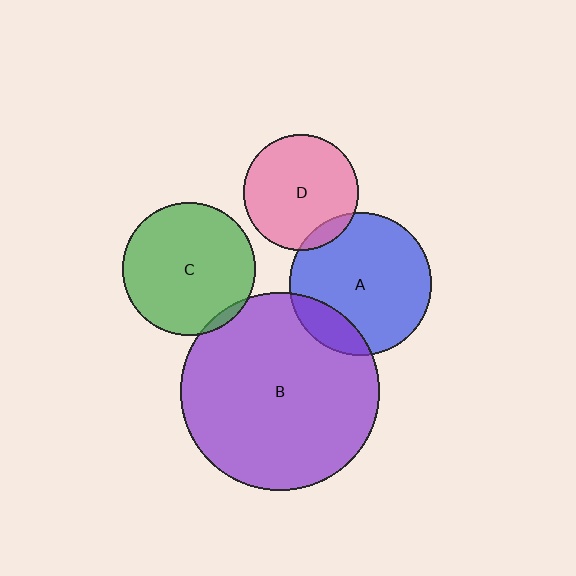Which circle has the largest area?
Circle B (purple).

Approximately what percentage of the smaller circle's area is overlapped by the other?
Approximately 15%.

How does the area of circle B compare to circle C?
Approximately 2.2 times.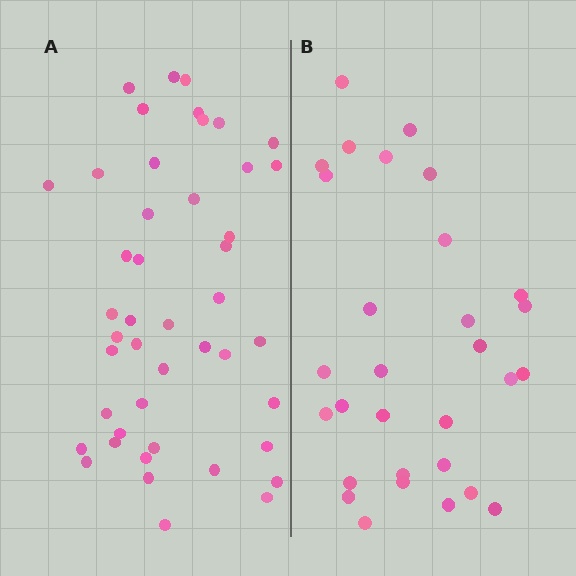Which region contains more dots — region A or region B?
Region A (the left region) has more dots.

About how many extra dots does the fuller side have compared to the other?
Region A has approximately 15 more dots than region B.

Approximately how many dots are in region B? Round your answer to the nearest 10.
About 30 dots.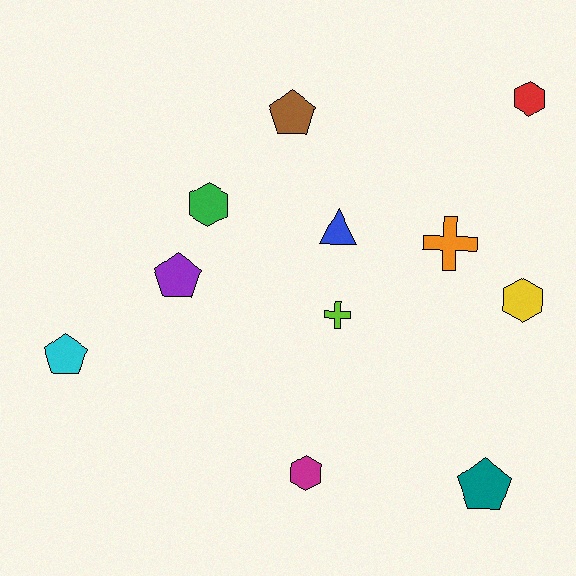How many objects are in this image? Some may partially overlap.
There are 11 objects.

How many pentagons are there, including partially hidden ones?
There are 4 pentagons.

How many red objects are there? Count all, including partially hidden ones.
There is 1 red object.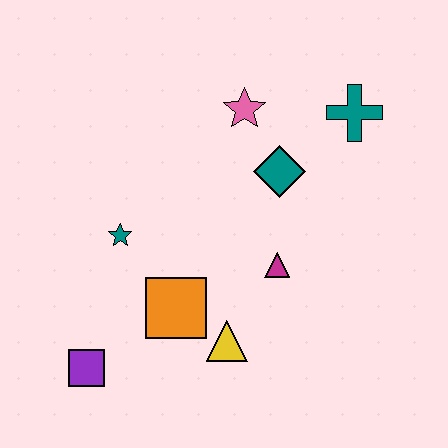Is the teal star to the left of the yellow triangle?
Yes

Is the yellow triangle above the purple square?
Yes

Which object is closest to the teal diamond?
The pink star is closest to the teal diamond.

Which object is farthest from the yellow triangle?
The teal cross is farthest from the yellow triangle.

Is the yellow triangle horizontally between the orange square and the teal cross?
Yes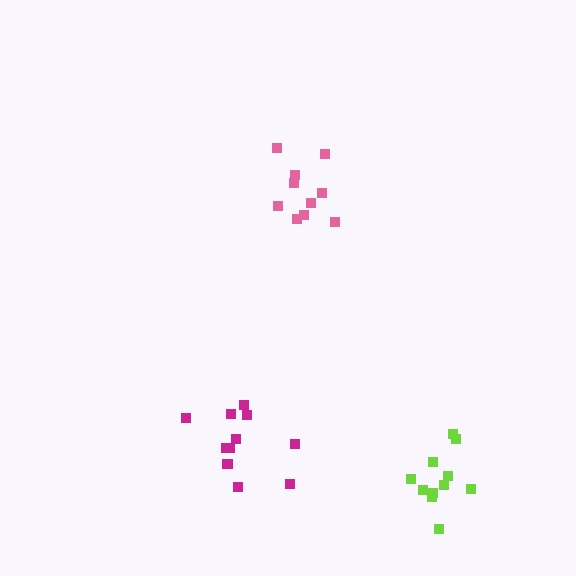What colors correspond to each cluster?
The clusters are colored: pink, lime, magenta.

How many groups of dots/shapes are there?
There are 3 groups.